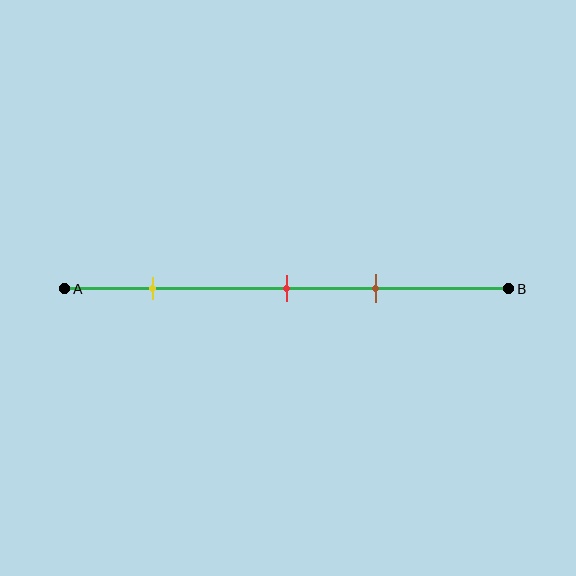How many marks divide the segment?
There are 3 marks dividing the segment.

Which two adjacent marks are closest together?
The red and brown marks are the closest adjacent pair.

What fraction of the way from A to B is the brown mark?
The brown mark is approximately 70% (0.7) of the way from A to B.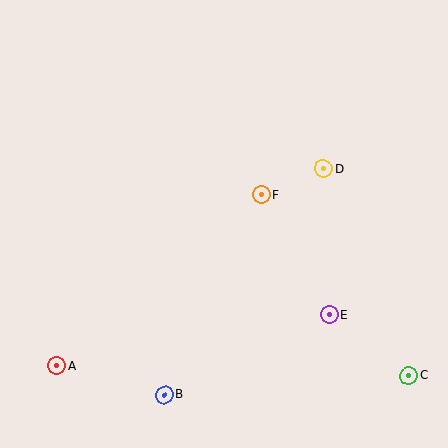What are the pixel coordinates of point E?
Point E is at (329, 315).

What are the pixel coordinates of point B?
Point B is at (164, 395).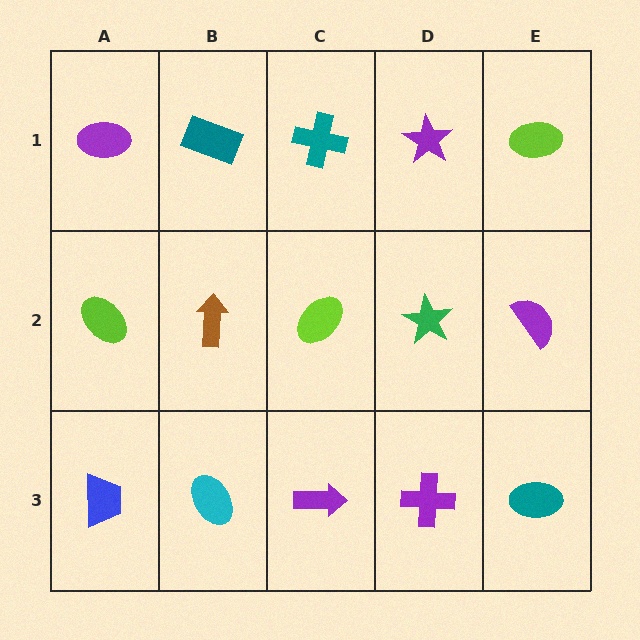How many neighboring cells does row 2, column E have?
3.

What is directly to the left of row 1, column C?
A teal rectangle.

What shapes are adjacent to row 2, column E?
A lime ellipse (row 1, column E), a teal ellipse (row 3, column E), a green star (row 2, column D).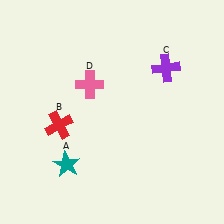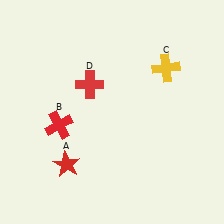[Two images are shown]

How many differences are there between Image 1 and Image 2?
There are 3 differences between the two images.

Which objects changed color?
A changed from teal to red. C changed from purple to yellow. D changed from pink to red.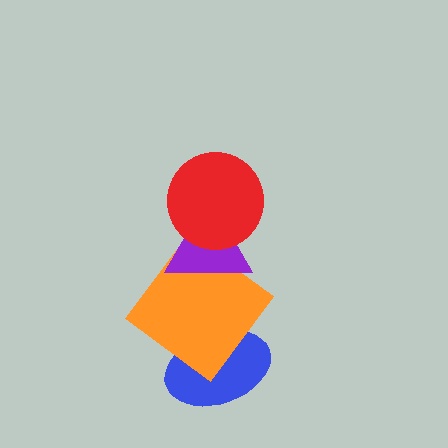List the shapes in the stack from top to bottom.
From top to bottom: the red circle, the purple triangle, the orange diamond, the blue ellipse.